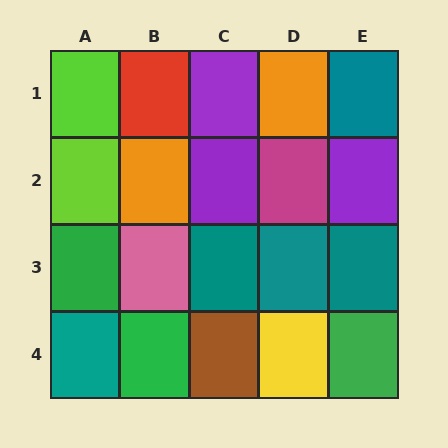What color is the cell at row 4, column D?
Yellow.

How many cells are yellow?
1 cell is yellow.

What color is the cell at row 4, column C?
Brown.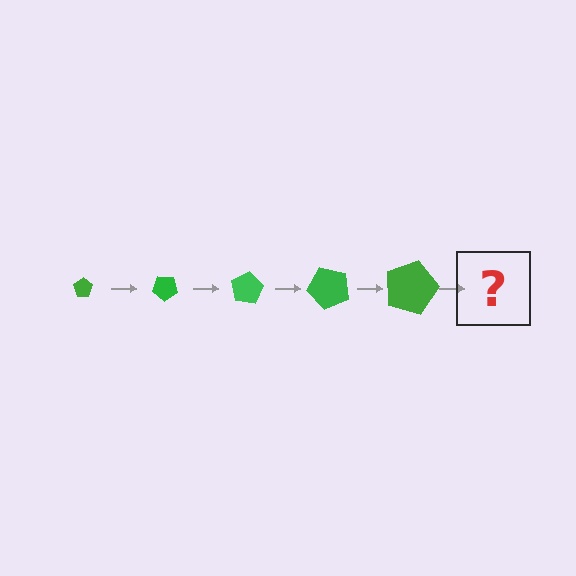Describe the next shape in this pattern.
It should be a pentagon, larger than the previous one and rotated 200 degrees from the start.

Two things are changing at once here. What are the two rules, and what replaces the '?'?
The two rules are that the pentagon grows larger each step and it rotates 40 degrees each step. The '?' should be a pentagon, larger than the previous one and rotated 200 degrees from the start.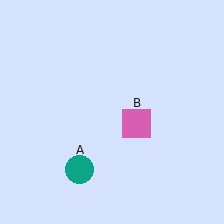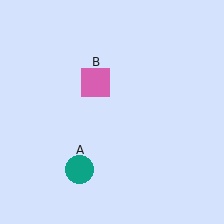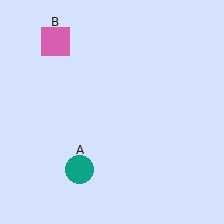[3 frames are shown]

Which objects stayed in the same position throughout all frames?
Teal circle (object A) remained stationary.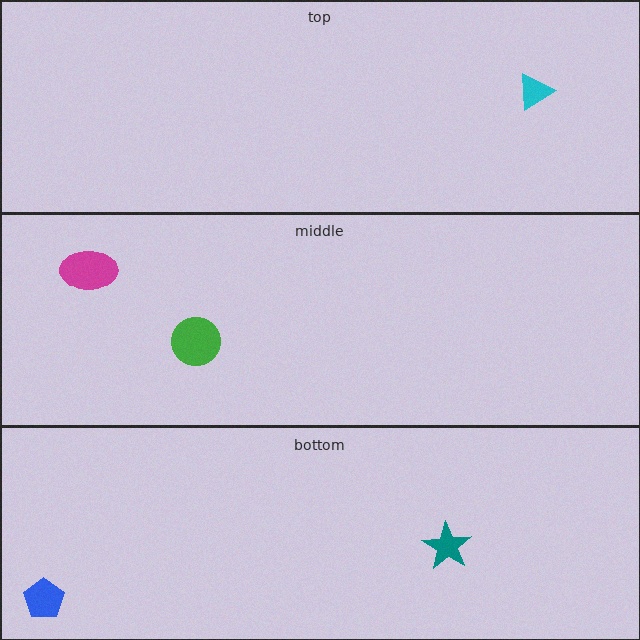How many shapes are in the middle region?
2.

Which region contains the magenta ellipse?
The middle region.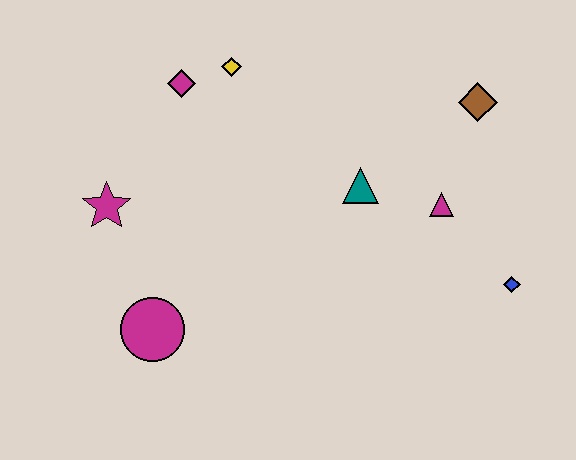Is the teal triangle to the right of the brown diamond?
No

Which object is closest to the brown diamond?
The magenta triangle is closest to the brown diamond.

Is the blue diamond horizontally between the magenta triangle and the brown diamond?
No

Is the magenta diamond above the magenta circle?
Yes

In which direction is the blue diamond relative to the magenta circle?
The blue diamond is to the right of the magenta circle.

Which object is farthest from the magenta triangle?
The magenta star is farthest from the magenta triangle.